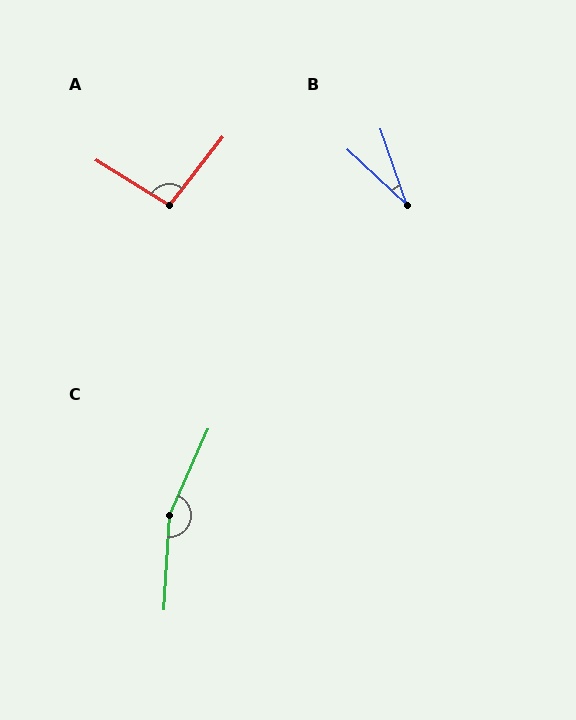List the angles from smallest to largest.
B (28°), A (96°), C (160°).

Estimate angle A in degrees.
Approximately 96 degrees.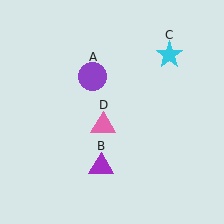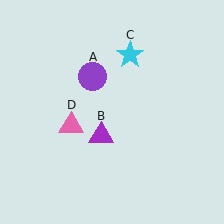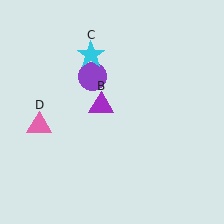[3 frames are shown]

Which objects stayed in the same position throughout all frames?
Purple circle (object A) remained stationary.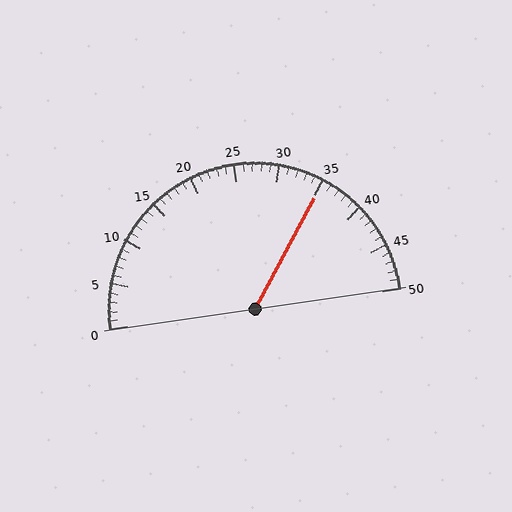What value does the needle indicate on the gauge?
The needle indicates approximately 35.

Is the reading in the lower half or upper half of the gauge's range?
The reading is in the upper half of the range (0 to 50).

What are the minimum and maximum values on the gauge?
The gauge ranges from 0 to 50.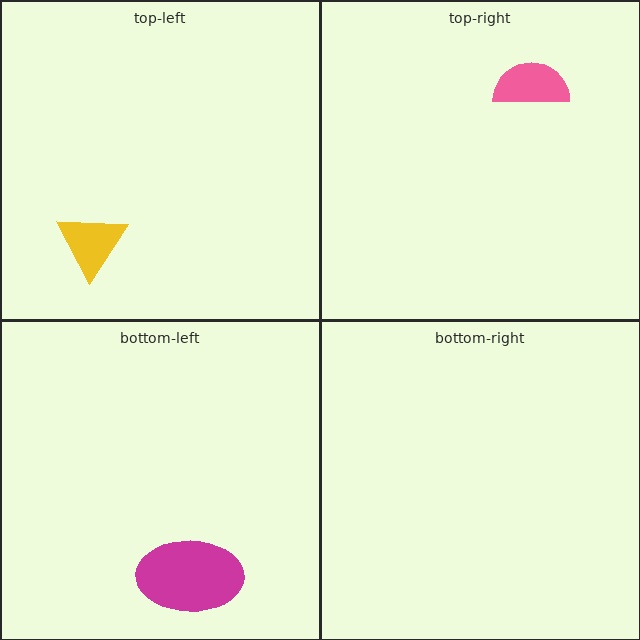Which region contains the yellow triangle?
The top-left region.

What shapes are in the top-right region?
The pink semicircle.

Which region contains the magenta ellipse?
The bottom-left region.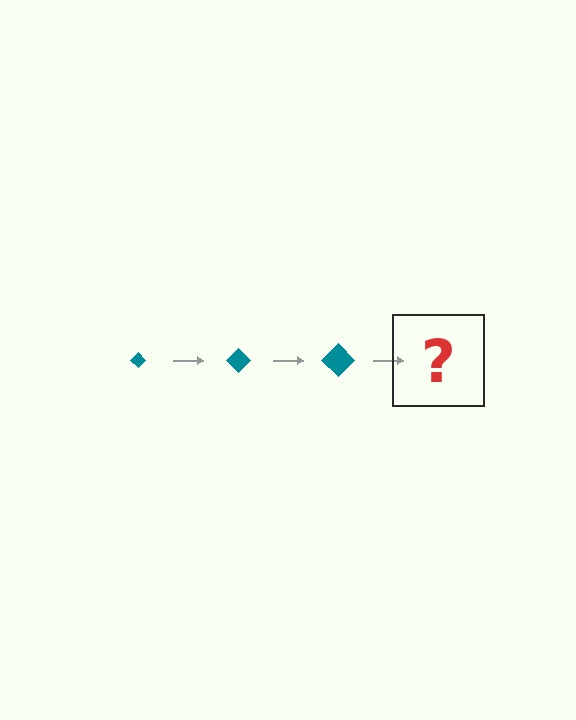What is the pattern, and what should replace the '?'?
The pattern is that the diamond gets progressively larger each step. The '?' should be a teal diamond, larger than the previous one.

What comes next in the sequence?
The next element should be a teal diamond, larger than the previous one.